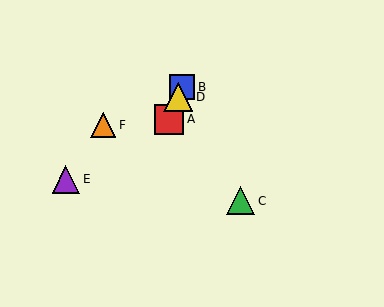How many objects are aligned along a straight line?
3 objects (A, B, D) are aligned along a straight line.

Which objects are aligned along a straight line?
Objects A, B, D are aligned along a straight line.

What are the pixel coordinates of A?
Object A is at (169, 119).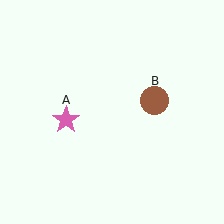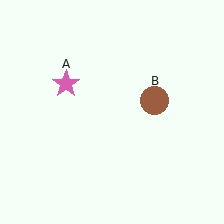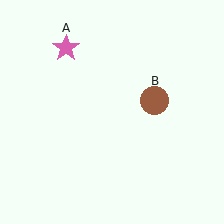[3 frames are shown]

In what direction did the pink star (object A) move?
The pink star (object A) moved up.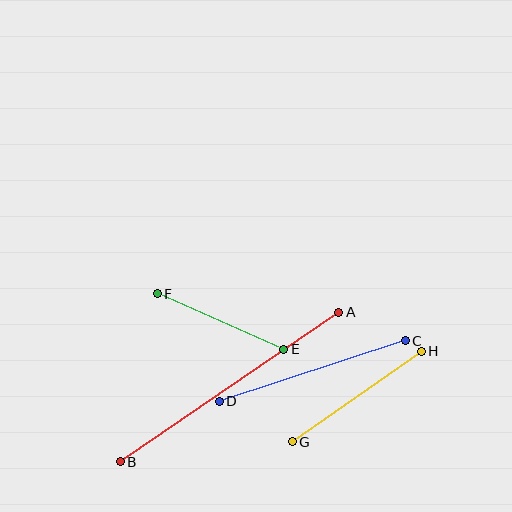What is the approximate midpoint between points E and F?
The midpoint is at approximately (221, 322) pixels.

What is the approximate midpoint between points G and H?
The midpoint is at approximately (357, 396) pixels.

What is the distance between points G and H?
The distance is approximately 158 pixels.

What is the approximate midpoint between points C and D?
The midpoint is at approximately (312, 371) pixels.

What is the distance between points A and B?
The distance is approximately 265 pixels.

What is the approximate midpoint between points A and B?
The midpoint is at approximately (229, 387) pixels.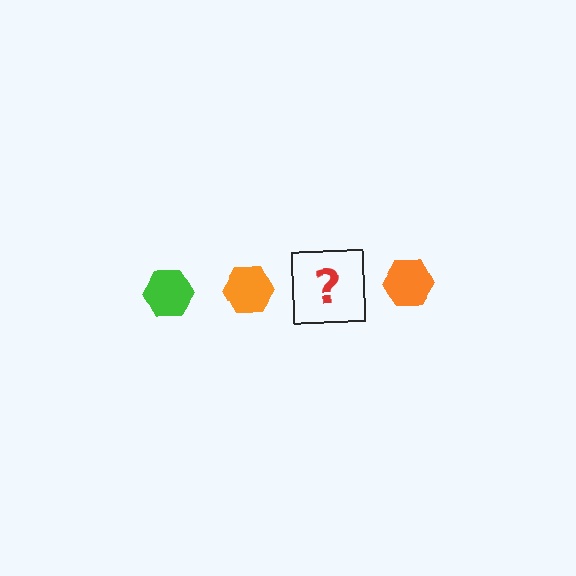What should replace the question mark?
The question mark should be replaced with a green hexagon.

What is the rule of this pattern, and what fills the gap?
The rule is that the pattern cycles through green, orange hexagons. The gap should be filled with a green hexagon.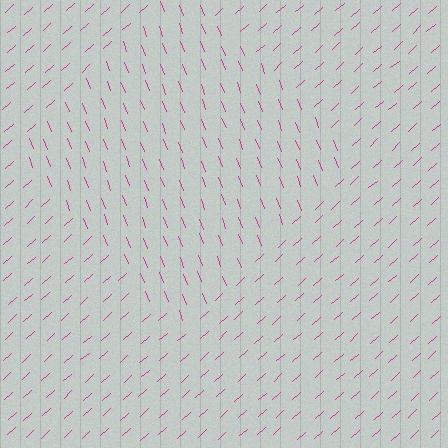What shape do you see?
I see a diamond.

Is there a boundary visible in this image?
Yes, there is a texture boundary formed by a change in line orientation.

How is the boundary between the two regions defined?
The boundary is defined purely by a change in line orientation (approximately 69 degrees difference). All lines are the same color and thickness.